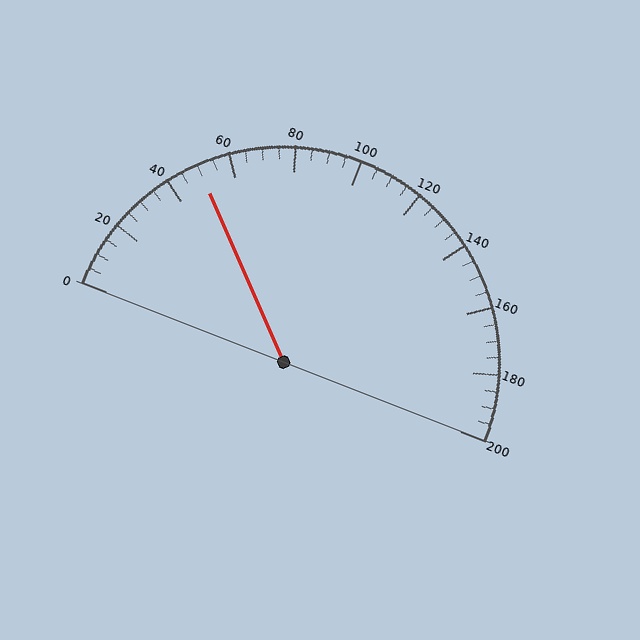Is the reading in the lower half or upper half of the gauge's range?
The reading is in the lower half of the range (0 to 200).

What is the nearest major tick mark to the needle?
The nearest major tick mark is 40.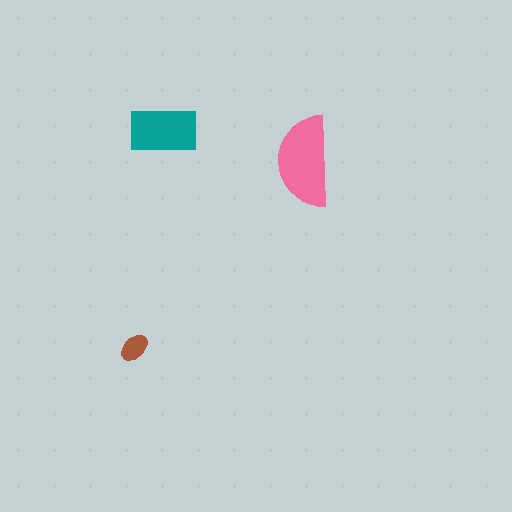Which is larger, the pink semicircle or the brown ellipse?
The pink semicircle.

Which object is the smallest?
The brown ellipse.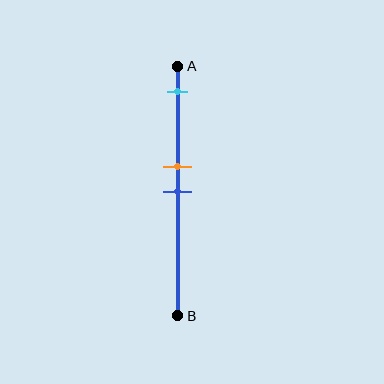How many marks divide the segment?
There are 3 marks dividing the segment.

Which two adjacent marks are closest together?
The orange and blue marks are the closest adjacent pair.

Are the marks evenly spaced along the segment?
No, the marks are not evenly spaced.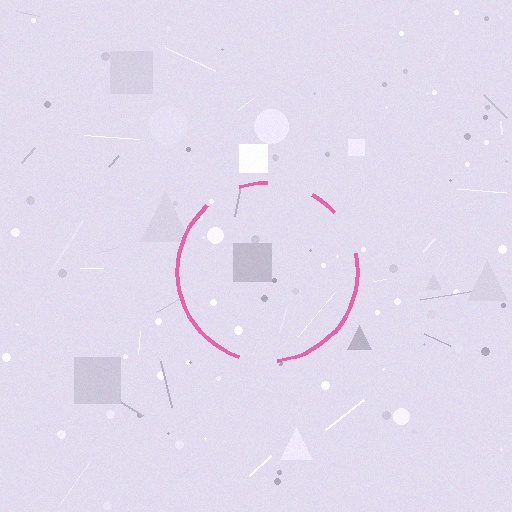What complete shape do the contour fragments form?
The contour fragments form a circle.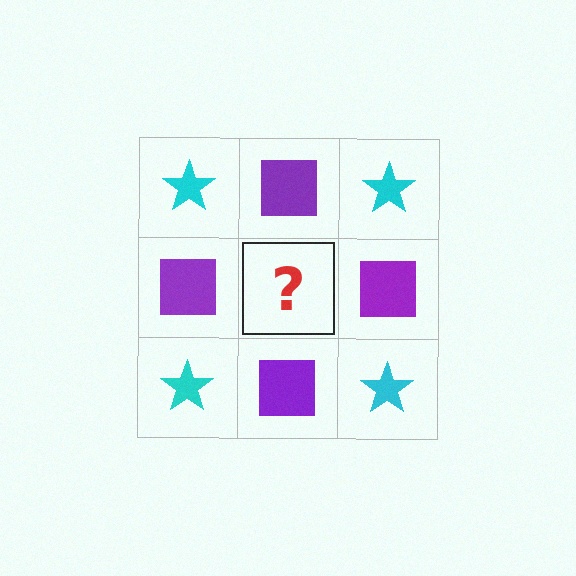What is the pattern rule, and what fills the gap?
The rule is that it alternates cyan star and purple square in a checkerboard pattern. The gap should be filled with a cyan star.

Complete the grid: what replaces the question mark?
The question mark should be replaced with a cyan star.